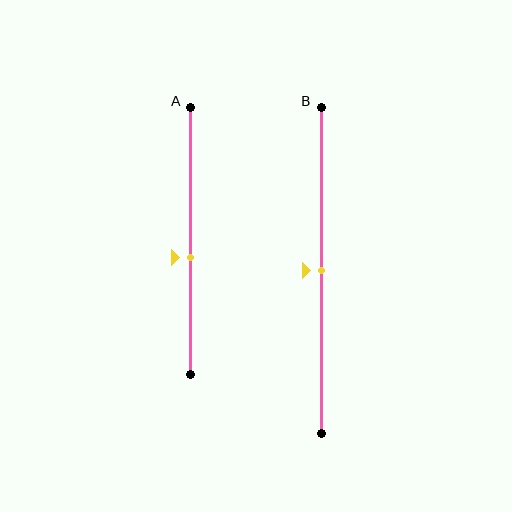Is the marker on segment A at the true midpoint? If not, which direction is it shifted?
No, the marker on segment A is shifted downward by about 6% of the segment length.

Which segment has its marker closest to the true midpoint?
Segment B has its marker closest to the true midpoint.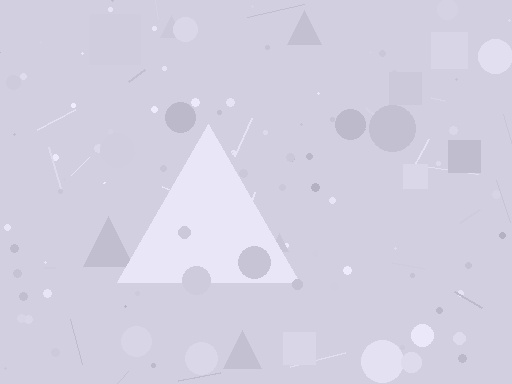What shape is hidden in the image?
A triangle is hidden in the image.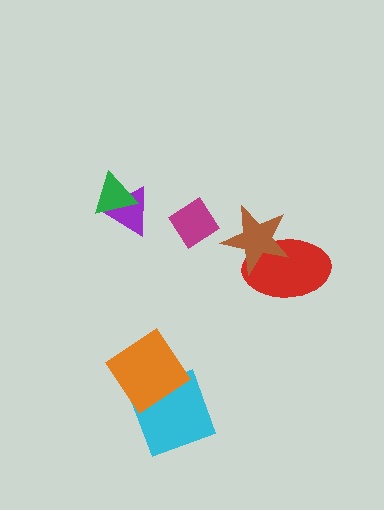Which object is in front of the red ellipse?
The brown star is in front of the red ellipse.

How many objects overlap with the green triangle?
1 object overlaps with the green triangle.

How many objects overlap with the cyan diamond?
1 object overlaps with the cyan diamond.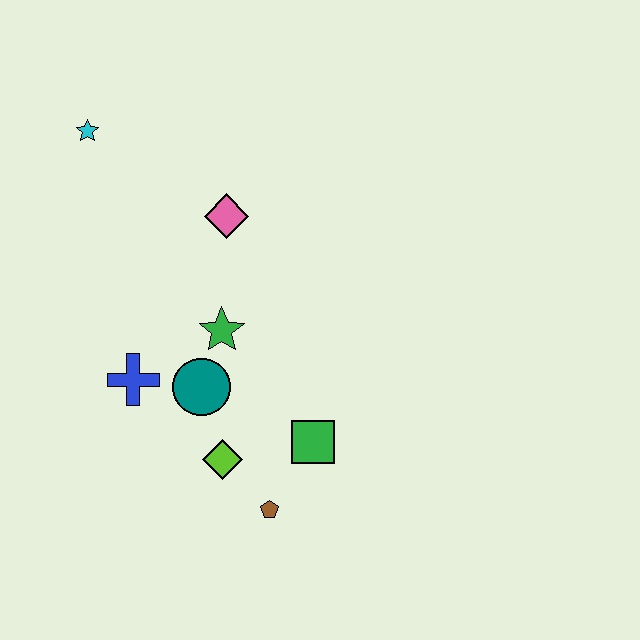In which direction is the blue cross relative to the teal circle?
The blue cross is to the left of the teal circle.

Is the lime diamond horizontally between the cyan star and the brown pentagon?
Yes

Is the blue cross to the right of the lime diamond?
No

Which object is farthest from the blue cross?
The cyan star is farthest from the blue cross.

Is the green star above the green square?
Yes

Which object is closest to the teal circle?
The green star is closest to the teal circle.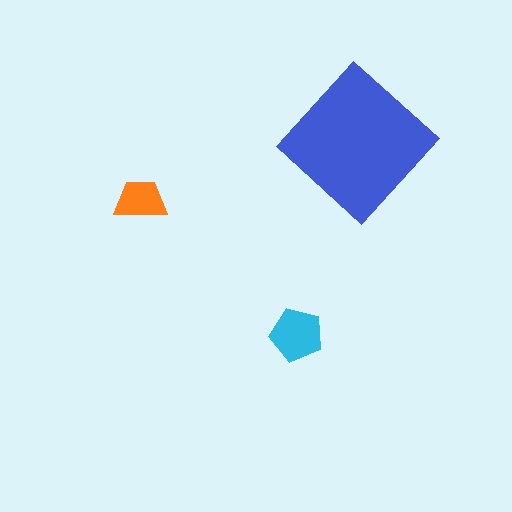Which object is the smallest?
The orange trapezoid.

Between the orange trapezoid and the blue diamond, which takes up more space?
The blue diamond.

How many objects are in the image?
There are 3 objects in the image.